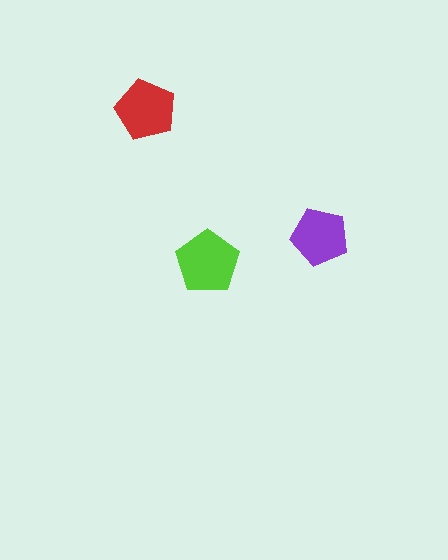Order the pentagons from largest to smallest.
the lime one, the red one, the purple one.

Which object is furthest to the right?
The purple pentagon is rightmost.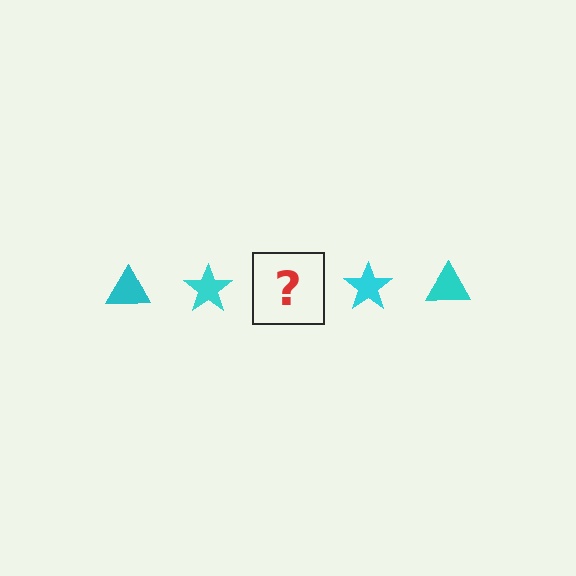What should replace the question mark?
The question mark should be replaced with a cyan triangle.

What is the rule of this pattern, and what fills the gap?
The rule is that the pattern cycles through triangle, star shapes in cyan. The gap should be filled with a cyan triangle.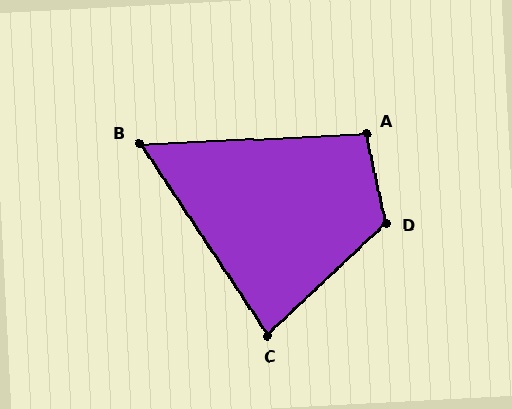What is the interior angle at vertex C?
Approximately 80 degrees (acute).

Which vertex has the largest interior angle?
D, at approximately 121 degrees.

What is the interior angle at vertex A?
Approximately 100 degrees (obtuse).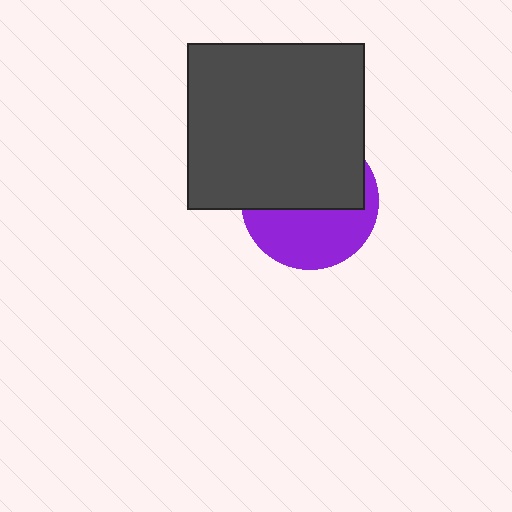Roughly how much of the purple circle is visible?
About half of it is visible (roughly 45%).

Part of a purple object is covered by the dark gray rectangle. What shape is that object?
It is a circle.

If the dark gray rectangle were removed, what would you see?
You would see the complete purple circle.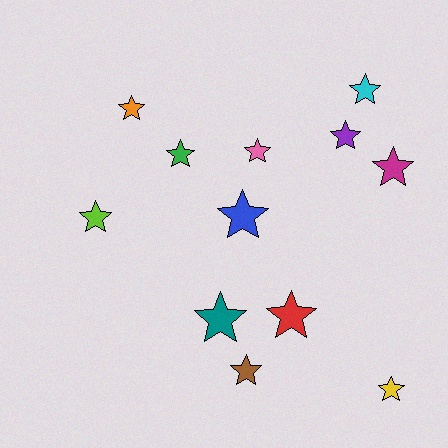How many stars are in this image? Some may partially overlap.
There are 12 stars.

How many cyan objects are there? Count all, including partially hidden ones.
There is 1 cyan object.